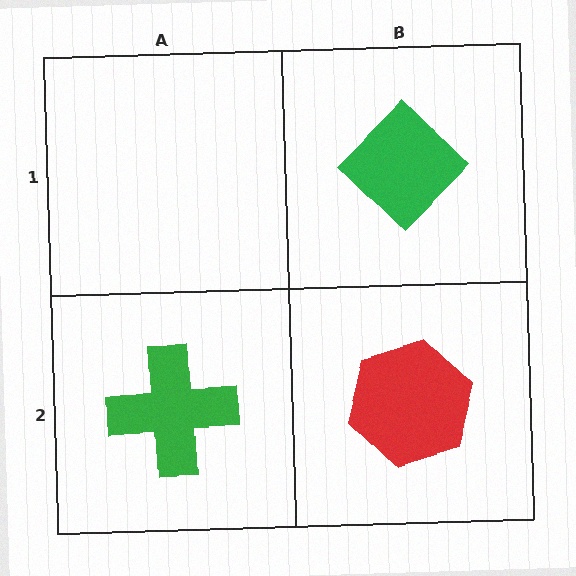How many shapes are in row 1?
1 shape.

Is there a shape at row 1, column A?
No, that cell is empty.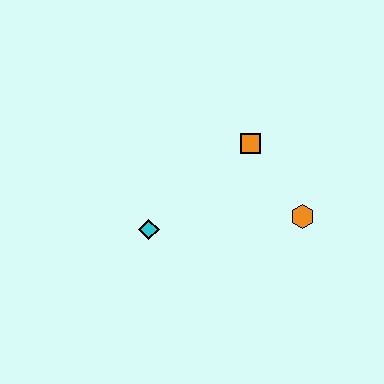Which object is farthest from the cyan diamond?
The orange hexagon is farthest from the cyan diamond.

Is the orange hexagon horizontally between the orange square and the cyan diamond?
No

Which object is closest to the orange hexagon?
The orange square is closest to the orange hexagon.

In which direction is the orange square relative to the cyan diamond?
The orange square is to the right of the cyan diamond.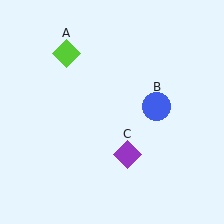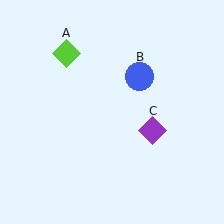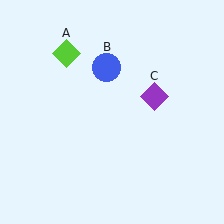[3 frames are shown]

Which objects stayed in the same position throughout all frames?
Lime diamond (object A) remained stationary.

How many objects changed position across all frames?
2 objects changed position: blue circle (object B), purple diamond (object C).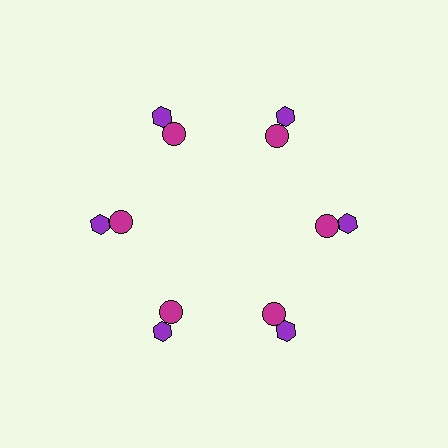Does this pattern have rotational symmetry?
Yes, this pattern has 6-fold rotational symmetry. It looks the same after rotating 60 degrees around the center.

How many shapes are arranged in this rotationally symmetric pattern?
There are 12 shapes, arranged in 6 groups of 2.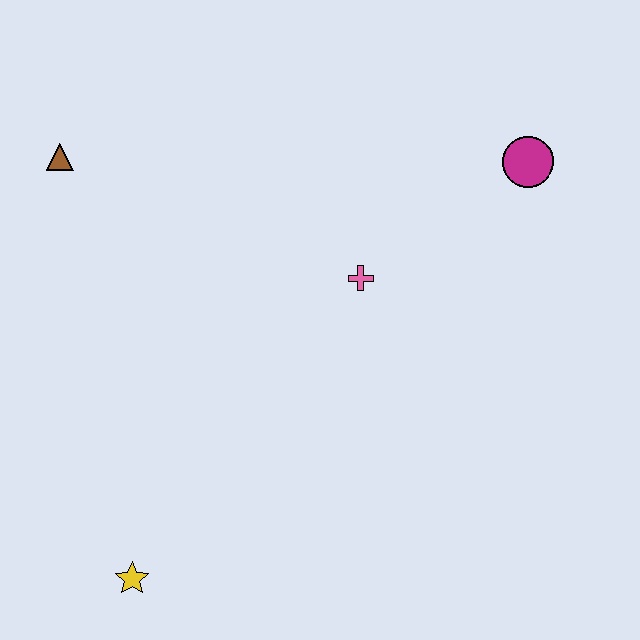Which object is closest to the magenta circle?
The pink cross is closest to the magenta circle.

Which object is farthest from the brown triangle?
The magenta circle is farthest from the brown triangle.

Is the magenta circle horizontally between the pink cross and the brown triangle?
No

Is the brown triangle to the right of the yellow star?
No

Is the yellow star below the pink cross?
Yes